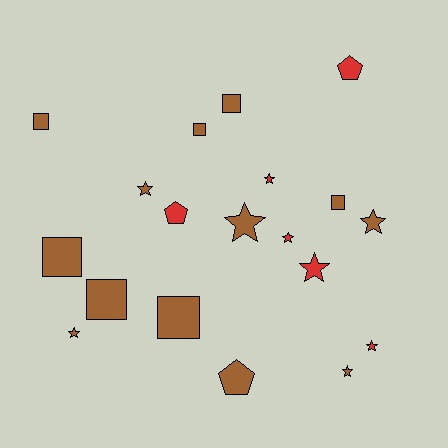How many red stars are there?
There are 4 red stars.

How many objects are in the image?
There are 19 objects.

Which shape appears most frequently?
Star, with 9 objects.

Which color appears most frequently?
Brown, with 13 objects.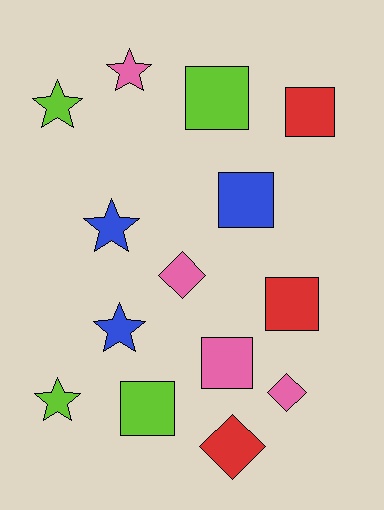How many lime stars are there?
There are 2 lime stars.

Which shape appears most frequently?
Square, with 6 objects.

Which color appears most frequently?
Lime, with 4 objects.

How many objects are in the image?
There are 14 objects.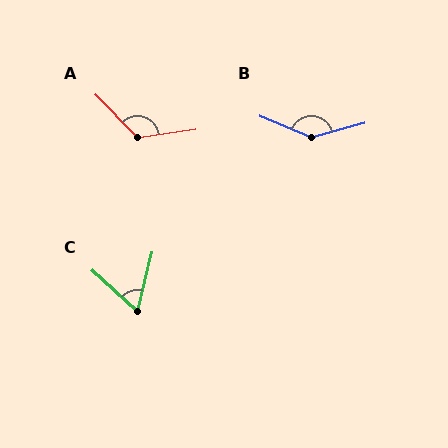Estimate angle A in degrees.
Approximately 126 degrees.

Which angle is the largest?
B, at approximately 142 degrees.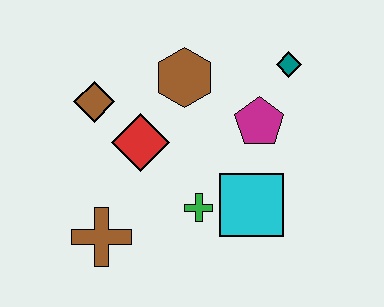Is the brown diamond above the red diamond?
Yes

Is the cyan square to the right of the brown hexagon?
Yes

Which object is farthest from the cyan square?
The brown diamond is farthest from the cyan square.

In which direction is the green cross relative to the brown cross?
The green cross is to the right of the brown cross.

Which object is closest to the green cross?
The cyan square is closest to the green cross.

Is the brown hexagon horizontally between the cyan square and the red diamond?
Yes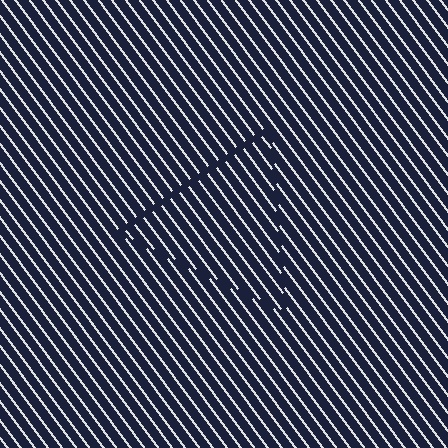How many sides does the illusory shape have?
3 sides — the line-ends trace a triangle.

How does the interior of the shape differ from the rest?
The interior of the shape contains the same grating, shifted by half a period — the contour is defined by the phase discontinuity where line-ends from the inner and outer gratings abut.